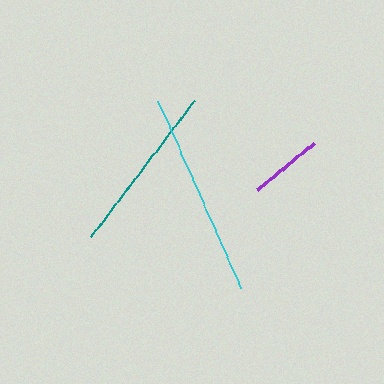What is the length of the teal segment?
The teal segment is approximately 171 pixels long.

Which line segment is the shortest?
The purple line is the shortest at approximately 73 pixels.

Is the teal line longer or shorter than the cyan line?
The cyan line is longer than the teal line.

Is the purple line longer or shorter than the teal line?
The teal line is longer than the purple line.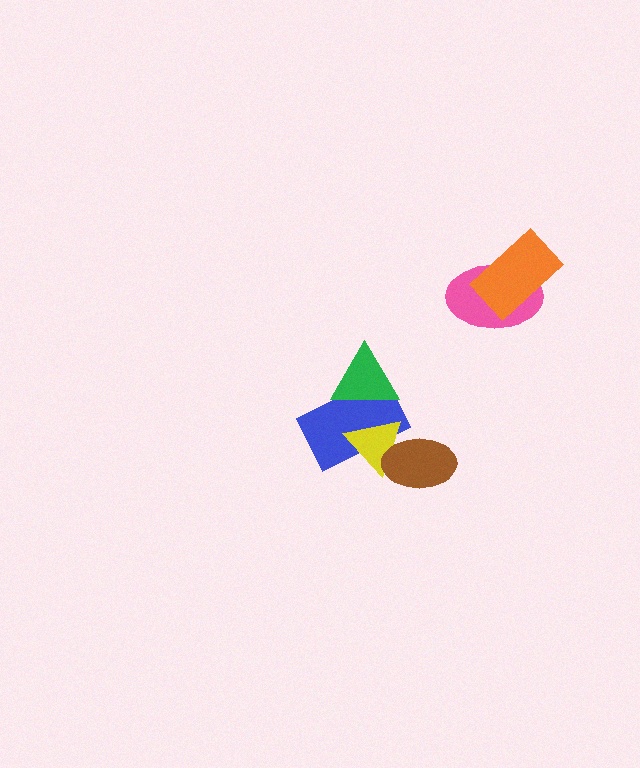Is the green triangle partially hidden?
Yes, it is partially covered by another shape.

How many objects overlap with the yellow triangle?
3 objects overlap with the yellow triangle.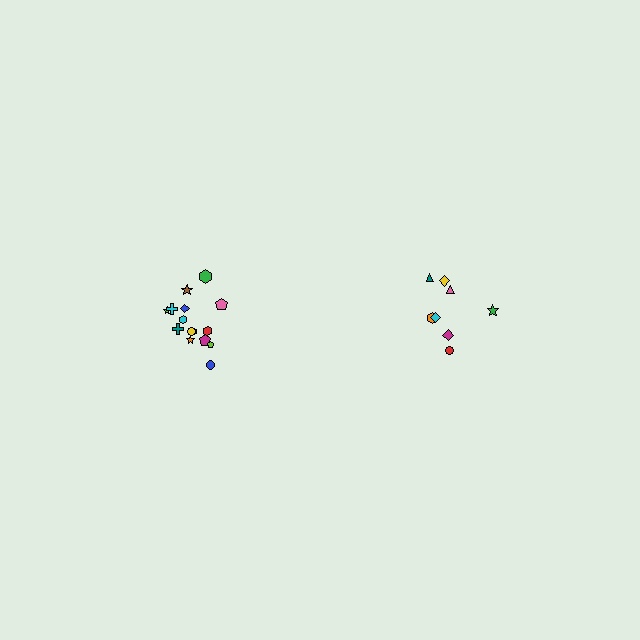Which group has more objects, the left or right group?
The left group.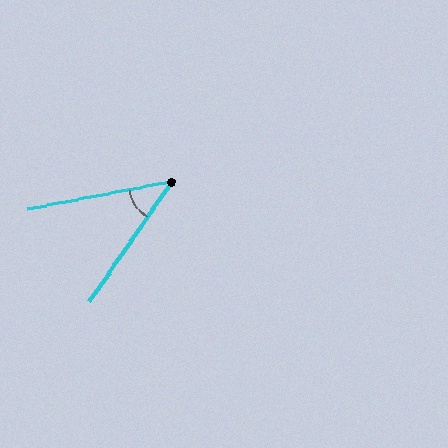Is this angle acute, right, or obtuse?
It is acute.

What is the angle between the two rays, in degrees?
Approximately 45 degrees.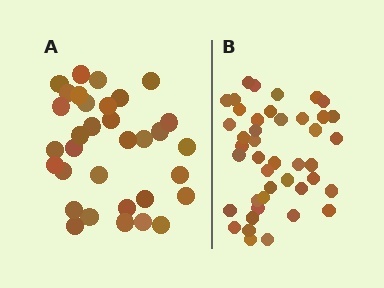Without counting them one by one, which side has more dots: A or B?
Region B (the right region) has more dots.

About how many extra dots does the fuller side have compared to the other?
Region B has roughly 10 or so more dots than region A.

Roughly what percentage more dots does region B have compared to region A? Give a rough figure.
About 30% more.